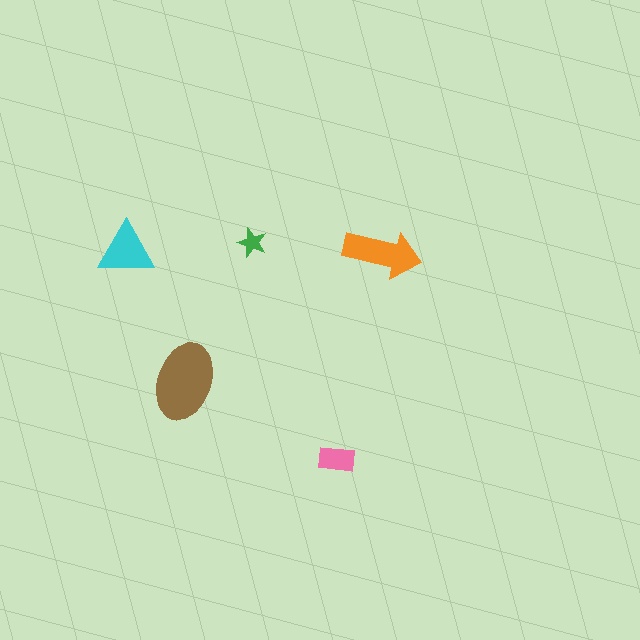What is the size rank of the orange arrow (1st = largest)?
2nd.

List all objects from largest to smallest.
The brown ellipse, the orange arrow, the cyan triangle, the pink rectangle, the green star.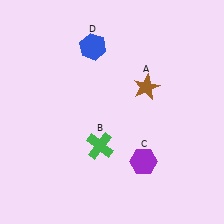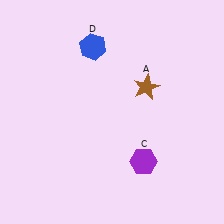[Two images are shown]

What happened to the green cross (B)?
The green cross (B) was removed in Image 2. It was in the bottom-left area of Image 1.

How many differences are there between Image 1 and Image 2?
There is 1 difference between the two images.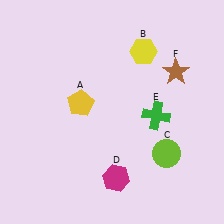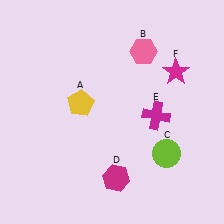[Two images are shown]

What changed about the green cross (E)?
In Image 1, E is green. In Image 2, it changed to magenta.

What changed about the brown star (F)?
In Image 1, F is brown. In Image 2, it changed to magenta.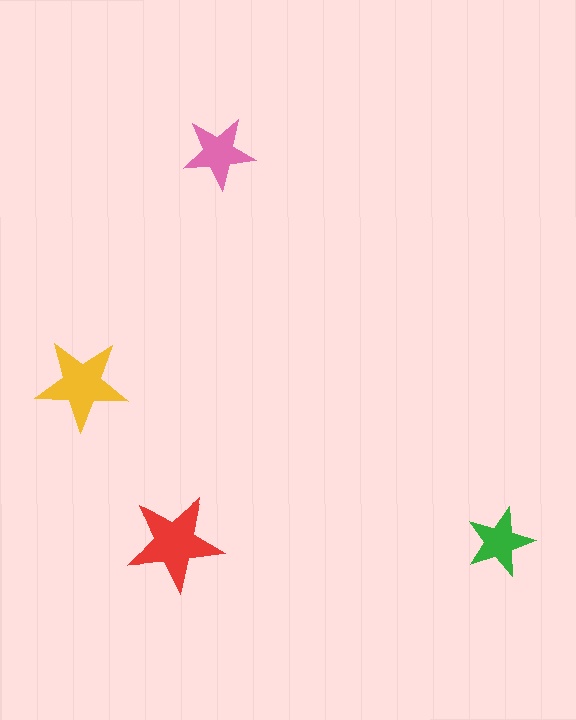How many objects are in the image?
There are 4 objects in the image.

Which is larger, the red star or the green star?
The red one.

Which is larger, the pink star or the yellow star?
The yellow one.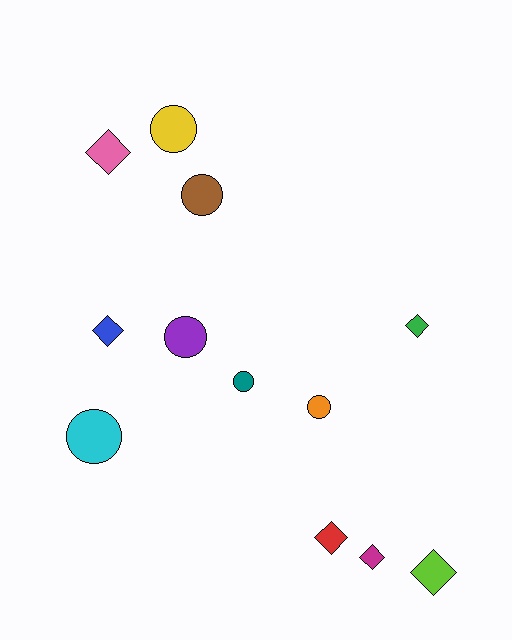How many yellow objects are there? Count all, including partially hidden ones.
There is 1 yellow object.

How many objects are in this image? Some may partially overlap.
There are 12 objects.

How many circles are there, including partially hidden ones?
There are 6 circles.